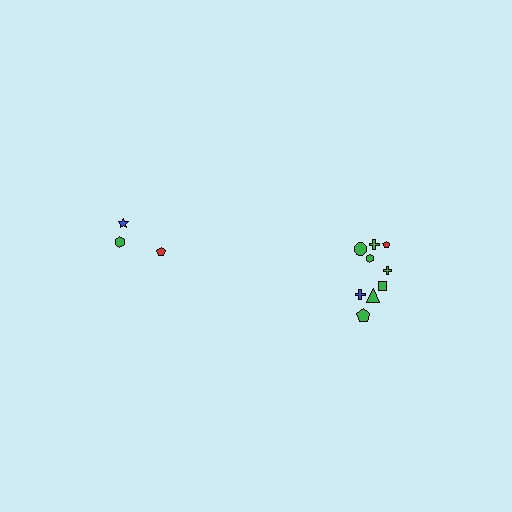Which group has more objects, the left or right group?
The right group.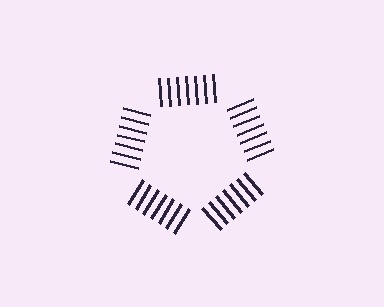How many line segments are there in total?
35 — 7 along each of the 5 edges.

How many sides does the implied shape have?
5 sides — the line-ends trace a pentagon.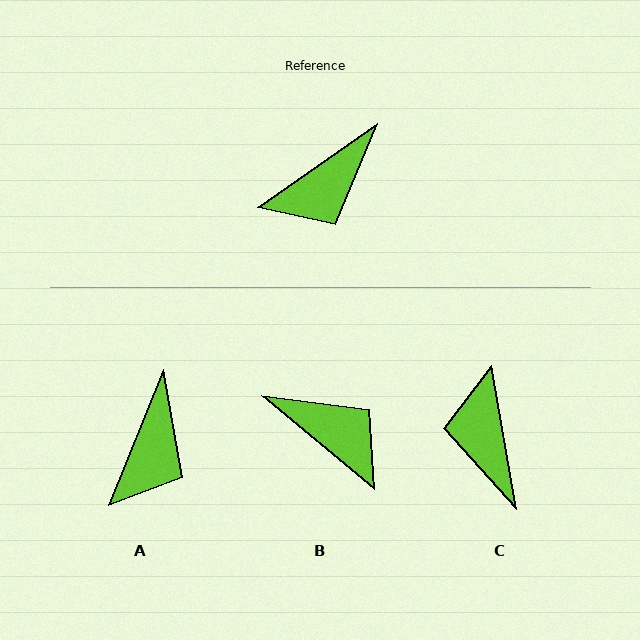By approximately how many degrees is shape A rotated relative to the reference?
Approximately 33 degrees counter-clockwise.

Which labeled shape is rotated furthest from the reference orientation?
C, about 116 degrees away.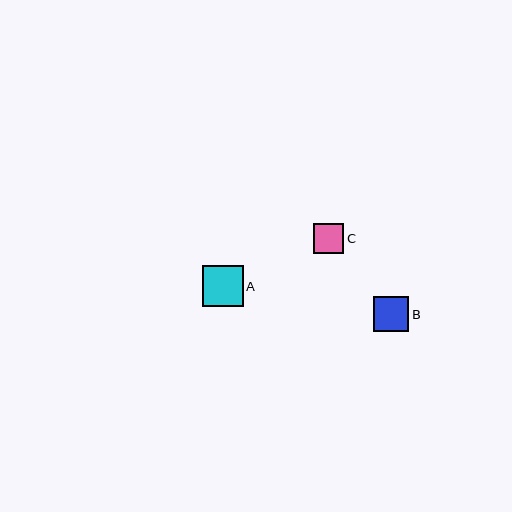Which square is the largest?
Square A is the largest with a size of approximately 41 pixels.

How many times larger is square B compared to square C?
Square B is approximately 1.2 times the size of square C.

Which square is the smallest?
Square C is the smallest with a size of approximately 30 pixels.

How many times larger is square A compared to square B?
Square A is approximately 1.2 times the size of square B.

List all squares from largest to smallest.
From largest to smallest: A, B, C.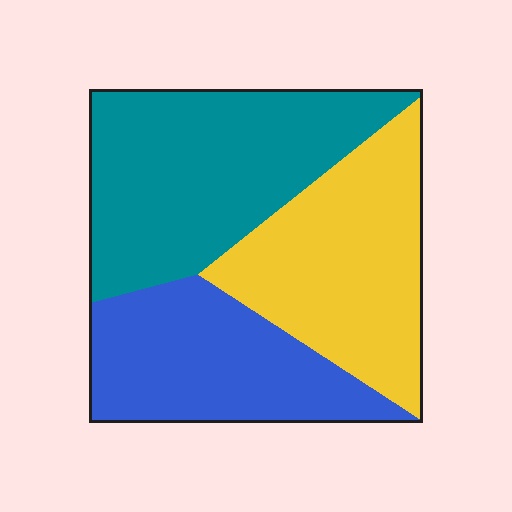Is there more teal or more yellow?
Teal.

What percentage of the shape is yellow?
Yellow takes up about one third (1/3) of the shape.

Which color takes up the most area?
Teal, at roughly 40%.